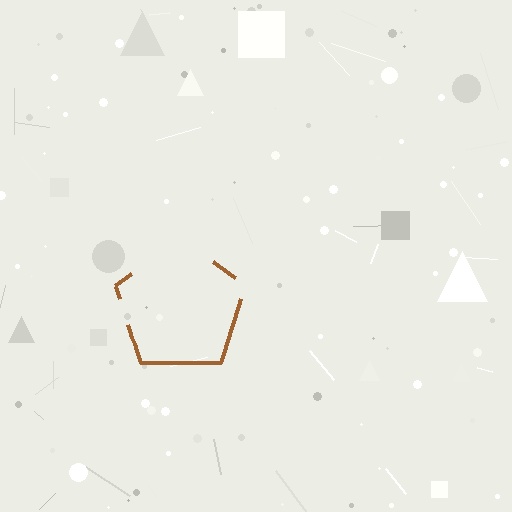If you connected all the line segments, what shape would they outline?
They would outline a pentagon.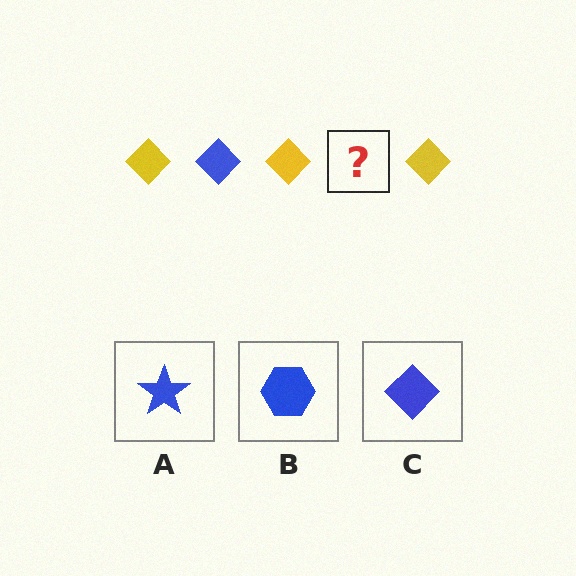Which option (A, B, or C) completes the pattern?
C.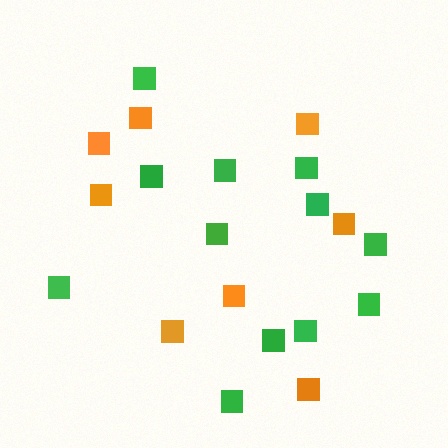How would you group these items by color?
There are 2 groups: one group of green squares (12) and one group of orange squares (8).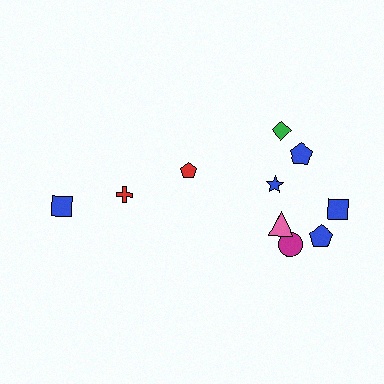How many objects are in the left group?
There are 3 objects.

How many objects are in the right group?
There are 7 objects.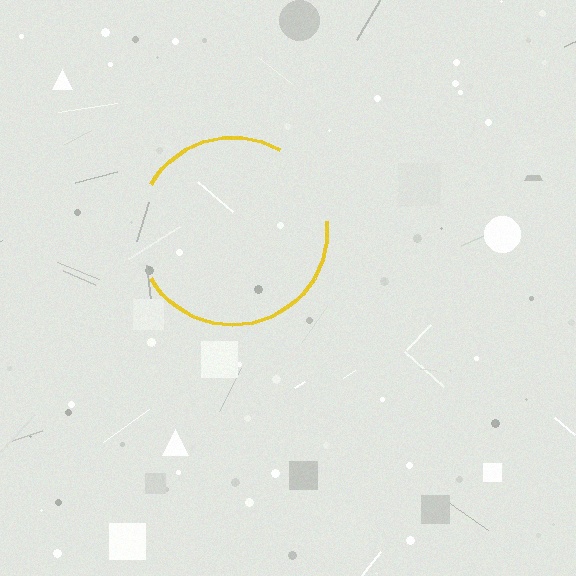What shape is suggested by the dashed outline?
The dashed outline suggests a circle.